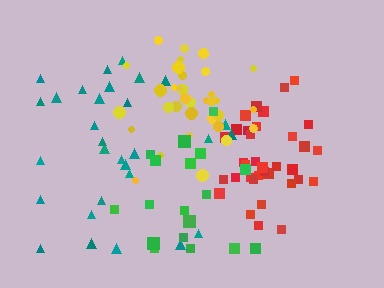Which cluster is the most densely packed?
Red.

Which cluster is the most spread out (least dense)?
Teal.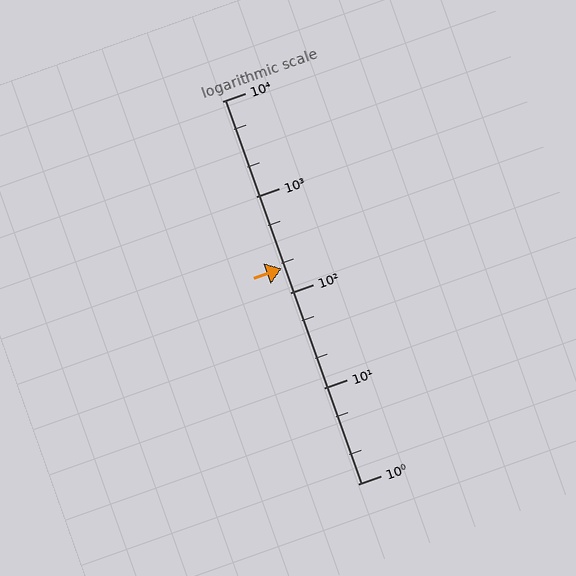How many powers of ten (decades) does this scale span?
The scale spans 4 decades, from 1 to 10000.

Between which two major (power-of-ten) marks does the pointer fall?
The pointer is between 100 and 1000.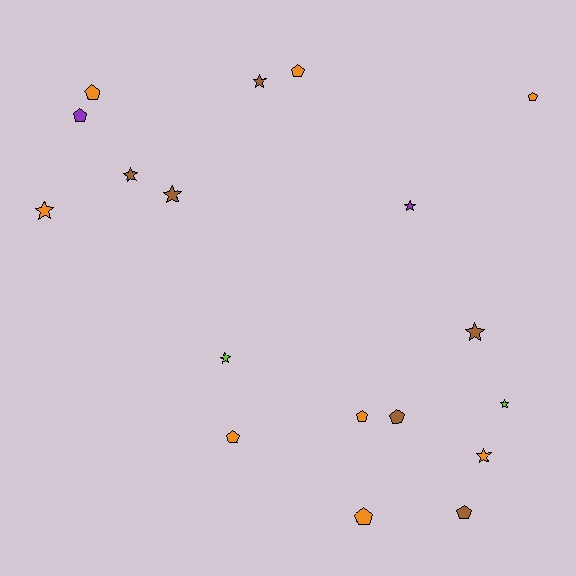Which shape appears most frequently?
Pentagon, with 9 objects.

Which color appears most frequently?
Orange, with 8 objects.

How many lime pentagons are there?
There are no lime pentagons.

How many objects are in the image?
There are 18 objects.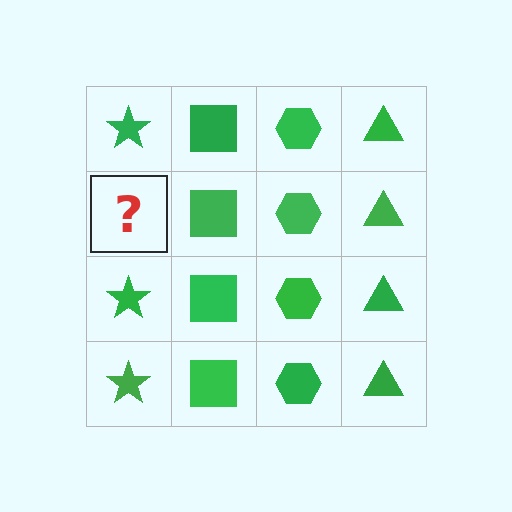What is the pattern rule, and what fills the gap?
The rule is that each column has a consistent shape. The gap should be filled with a green star.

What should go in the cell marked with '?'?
The missing cell should contain a green star.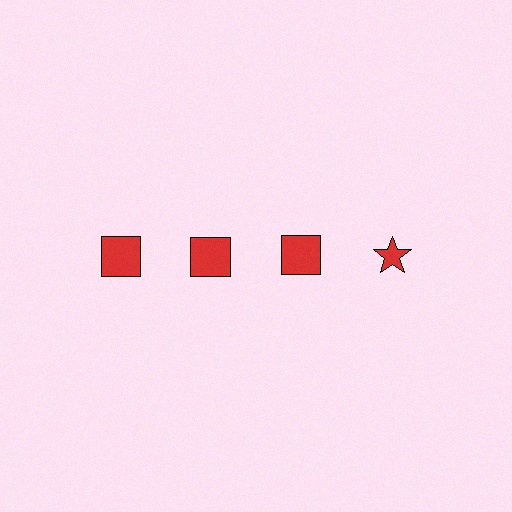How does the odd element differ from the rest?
It has a different shape: star instead of square.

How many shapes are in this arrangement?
There are 4 shapes arranged in a grid pattern.